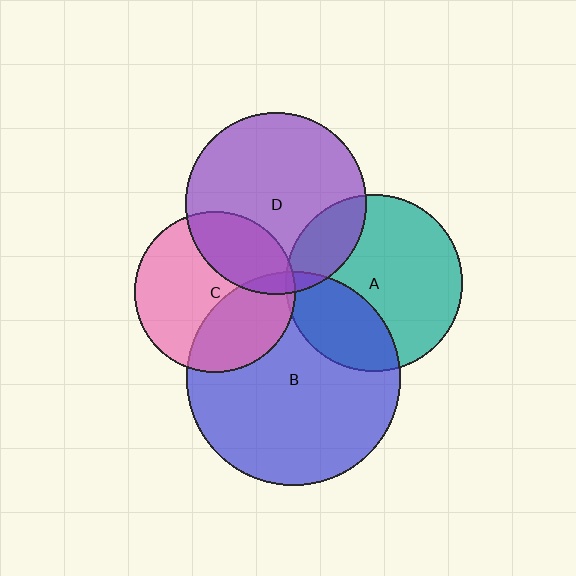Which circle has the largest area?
Circle B (blue).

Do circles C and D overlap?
Yes.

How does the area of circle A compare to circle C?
Approximately 1.2 times.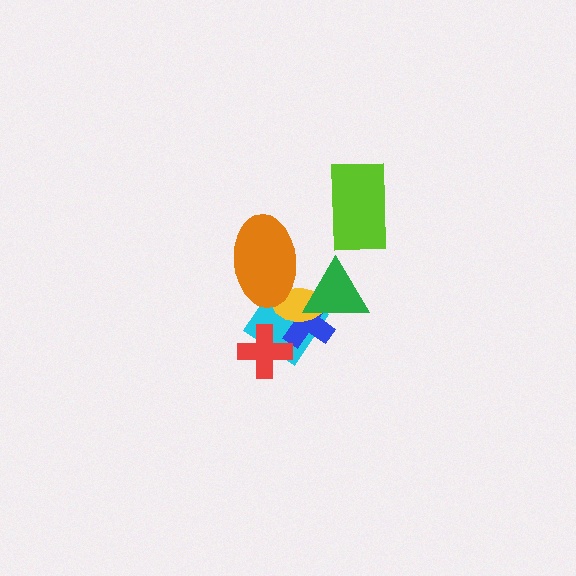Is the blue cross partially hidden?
Yes, it is partially covered by another shape.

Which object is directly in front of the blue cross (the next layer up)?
The yellow ellipse is directly in front of the blue cross.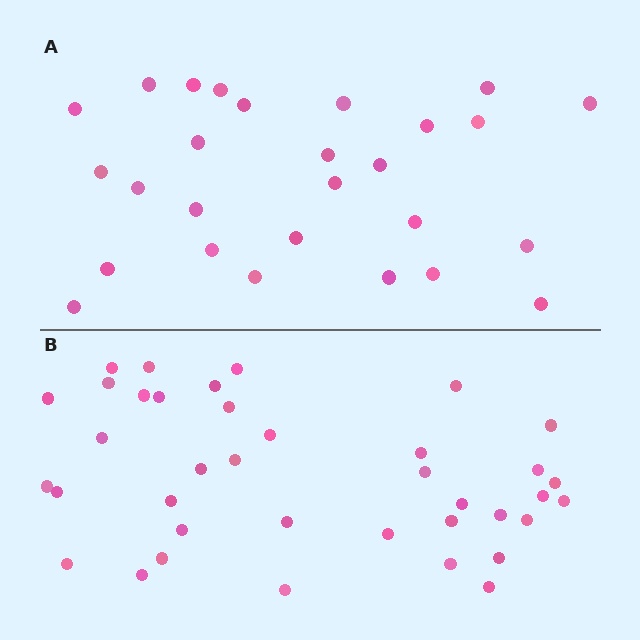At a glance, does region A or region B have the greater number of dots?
Region B (the bottom region) has more dots.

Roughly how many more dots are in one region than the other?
Region B has roughly 12 or so more dots than region A.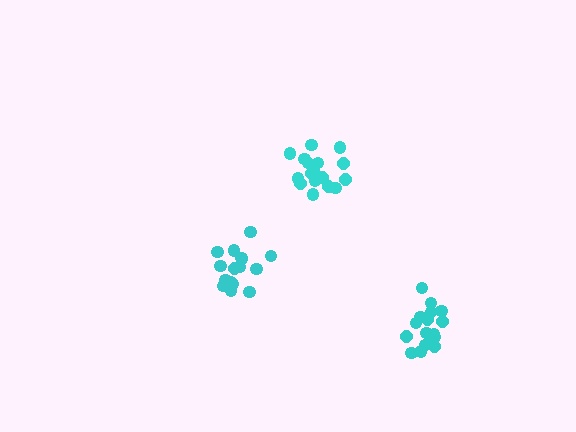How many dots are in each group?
Group 1: 18 dots, Group 2: 17 dots, Group 3: 17 dots (52 total).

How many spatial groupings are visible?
There are 3 spatial groupings.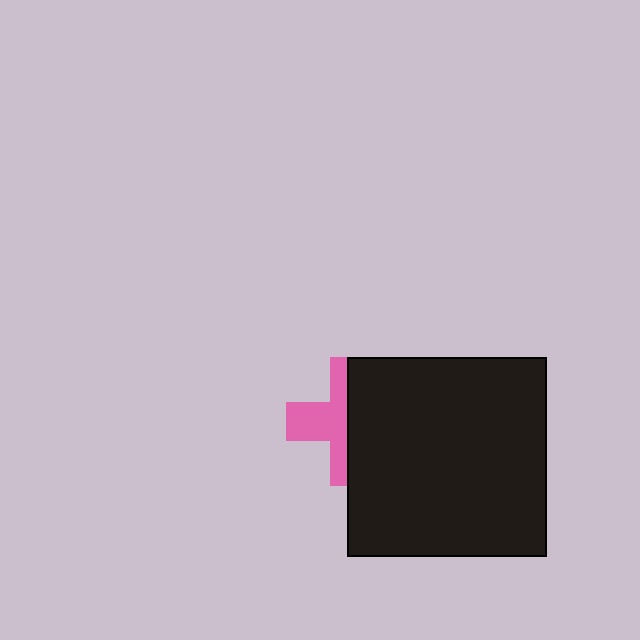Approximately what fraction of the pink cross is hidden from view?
Roughly 53% of the pink cross is hidden behind the black square.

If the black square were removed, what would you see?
You would see the complete pink cross.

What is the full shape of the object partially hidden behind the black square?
The partially hidden object is a pink cross.